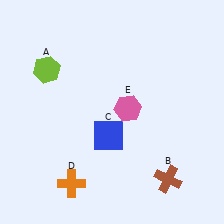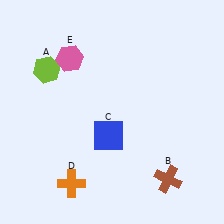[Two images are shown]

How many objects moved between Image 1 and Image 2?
1 object moved between the two images.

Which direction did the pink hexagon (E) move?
The pink hexagon (E) moved left.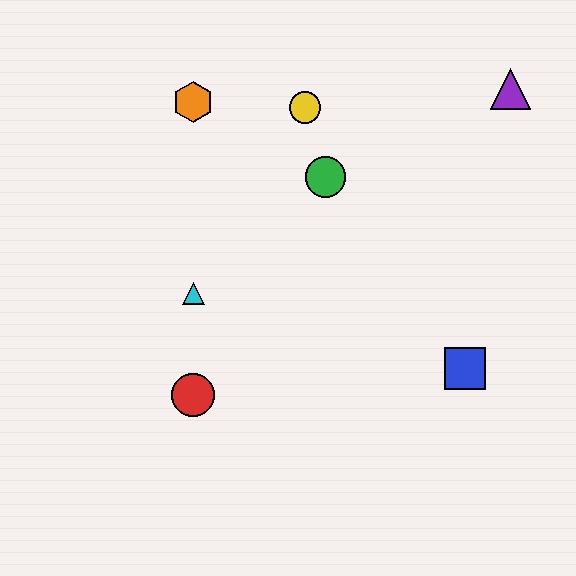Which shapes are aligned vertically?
The red circle, the orange hexagon, the cyan triangle are aligned vertically.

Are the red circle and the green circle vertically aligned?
No, the red circle is at x≈193 and the green circle is at x≈325.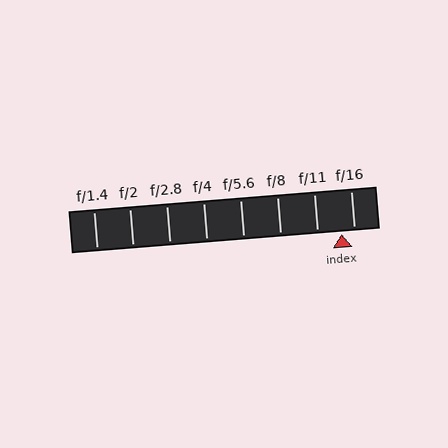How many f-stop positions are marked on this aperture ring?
There are 8 f-stop positions marked.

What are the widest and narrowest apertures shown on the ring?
The widest aperture shown is f/1.4 and the narrowest is f/16.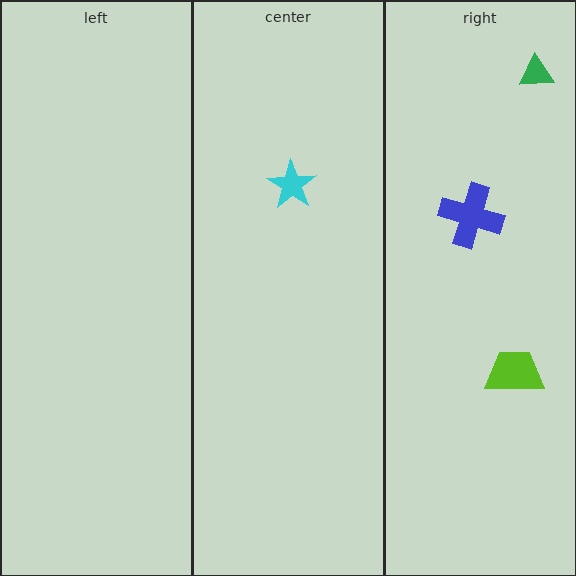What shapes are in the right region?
The green triangle, the lime trapezoid, the blue cross.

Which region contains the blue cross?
The right region.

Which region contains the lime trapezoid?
The right region.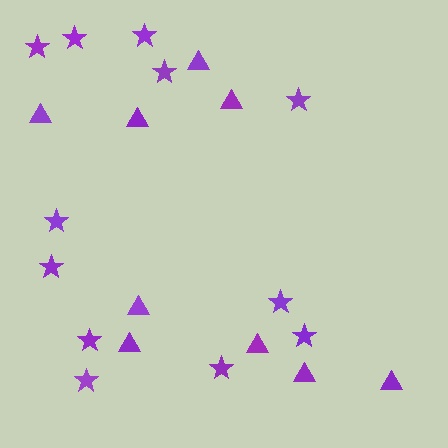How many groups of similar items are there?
There are 2 groups: one group of triangles (9) and one group of stars (12).